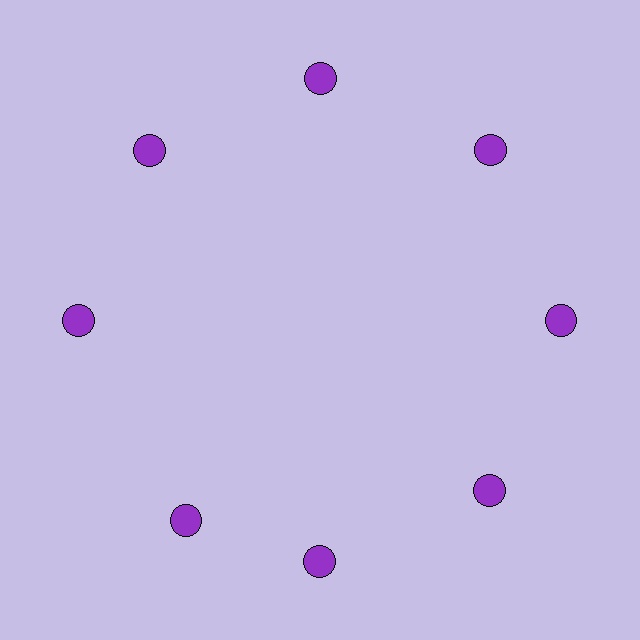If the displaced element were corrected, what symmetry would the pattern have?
It would have 8-fold rotational symmetry — the pattern would map onto itself every 45 degrees.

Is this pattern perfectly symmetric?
No. The 8 purple circles are arranged in a ring, but one element near the 8 o'clock position is rotated out of alignment along the ring, breaking the 8-fold rotational symmetry.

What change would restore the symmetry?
The symmetry would be restored by rotating it back into even spacing with its neighbors so that all 8 circles sit at equal angles and equal distance from the center.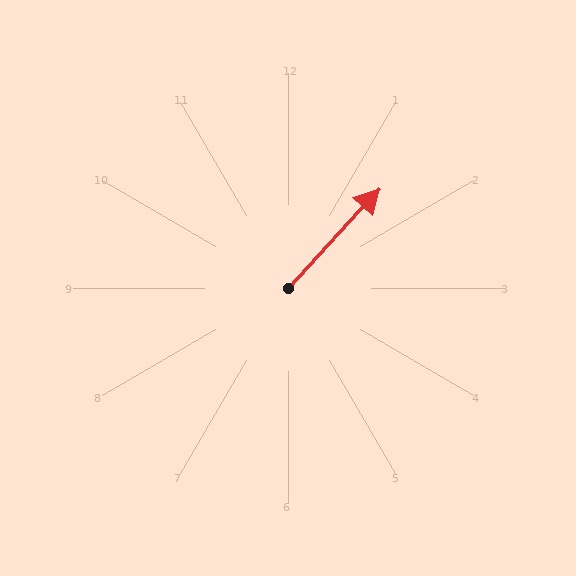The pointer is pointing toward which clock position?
Roughly 1 o'clock.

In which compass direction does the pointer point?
Northeast.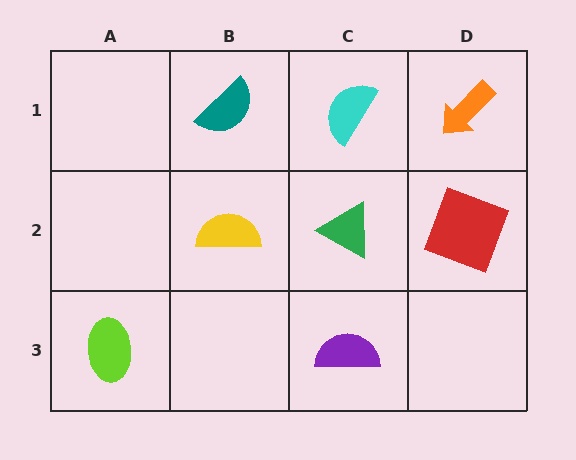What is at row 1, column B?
A teal semicircle.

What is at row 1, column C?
A cyan semicircle.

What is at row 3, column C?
A purple semicircle.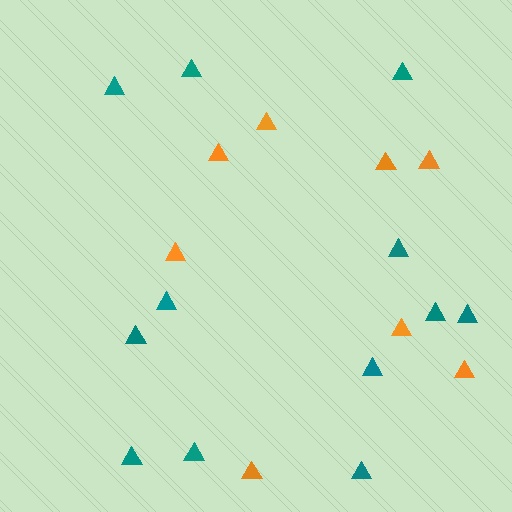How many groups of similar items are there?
There are 2 groups: one group of teal triangles (12) and one group of orange triangles (8).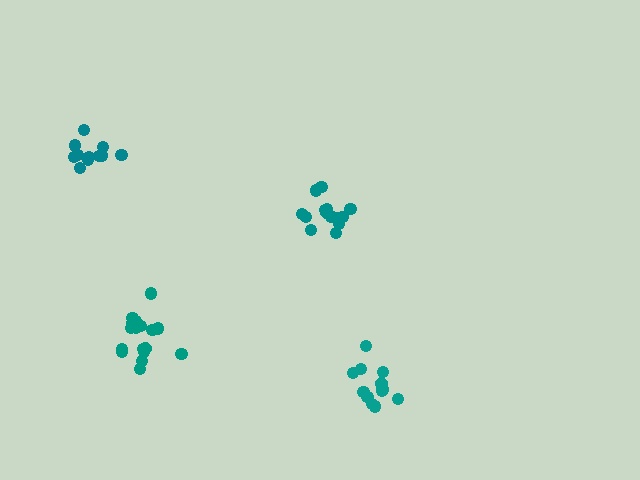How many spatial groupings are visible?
There are 4 spatial groupings.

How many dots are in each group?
Group 1: 13 dots, Group 2: 14 dots, Group 3: 11 dots, Group 4: 17 dots (55 total).